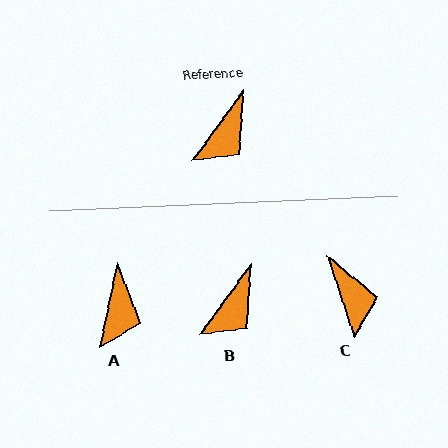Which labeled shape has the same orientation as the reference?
B.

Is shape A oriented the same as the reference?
No, it is off by about 25 degrees.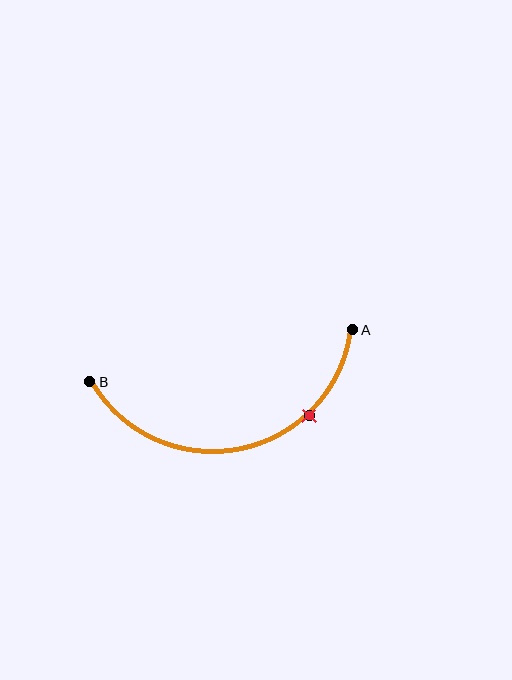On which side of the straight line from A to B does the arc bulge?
The arc bulges below the straight line connecting A and B.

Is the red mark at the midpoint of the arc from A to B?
No. The red mark lies on the arc but is closer to endpoint A. The arc midpoint would be at the point on the curve equidistant along the arc from both A and B.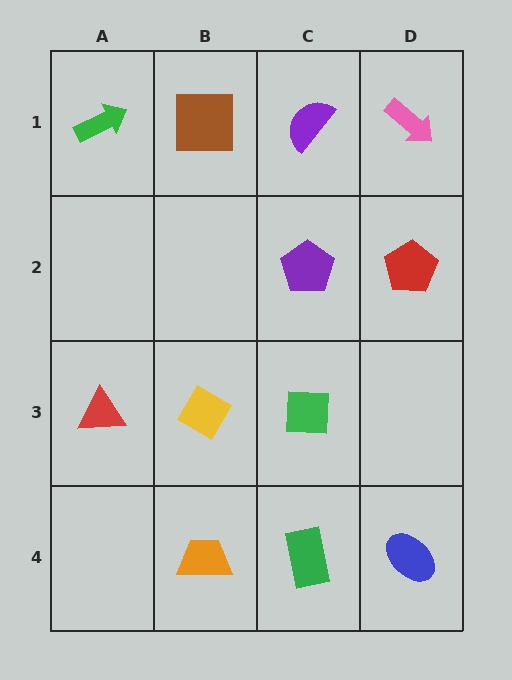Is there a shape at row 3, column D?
No, that cell is empty.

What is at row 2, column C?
A purple pentagon.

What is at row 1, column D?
A pink arrow.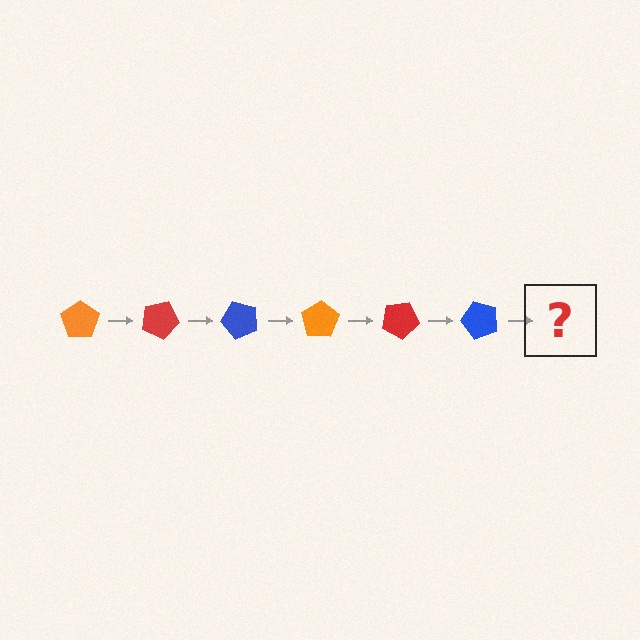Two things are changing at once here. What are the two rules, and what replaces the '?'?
The two rules are that it rotates 25 degrees each step and the color cycles through orange, red, and blue. The '?' should be an orange pentagon, rotated 150 degrees from the start.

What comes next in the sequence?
The next element should be an orange pentagon, rotated 150 degrees from the start.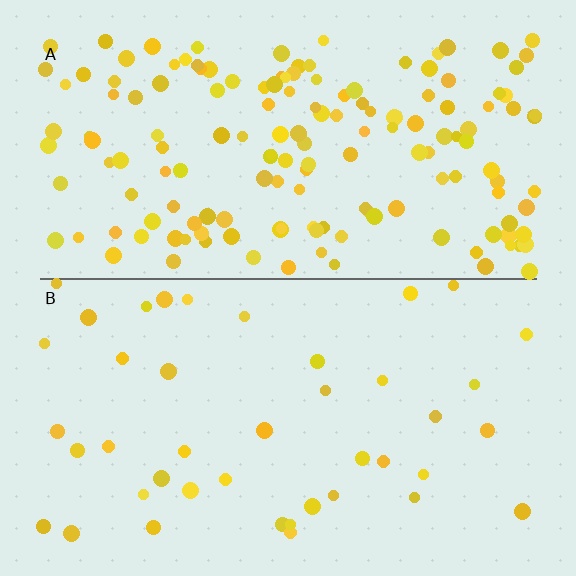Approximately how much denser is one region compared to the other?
Approximately 3.8× — region A over region B.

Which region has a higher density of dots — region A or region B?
A (the top).